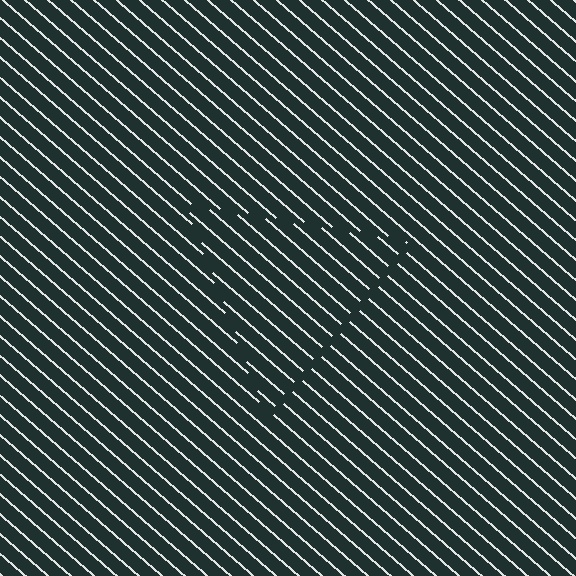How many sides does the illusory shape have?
3 sides — the line-ends trace a triangle.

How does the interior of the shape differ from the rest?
The interior of the shape contains the same grating, shifted by half a period — the contour is defined by the phase discontinuity where line-ends from the inner and outer gratings abut.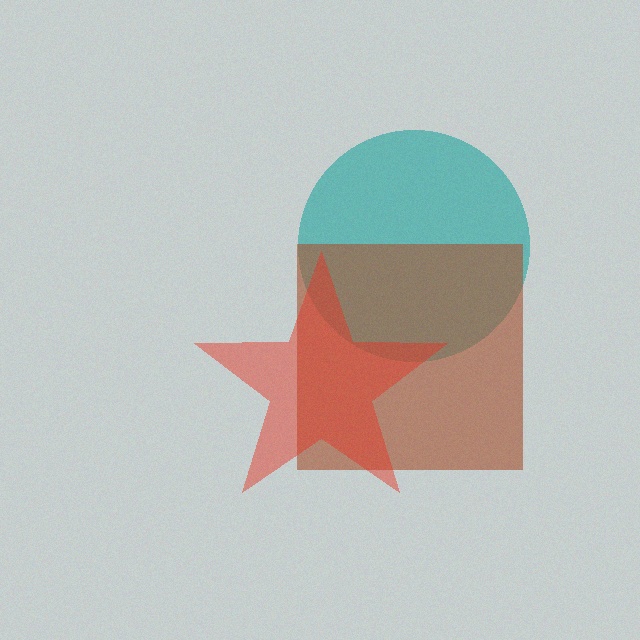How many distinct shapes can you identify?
There are 3 distinct shapes: a teal circle, a brown square, a red star.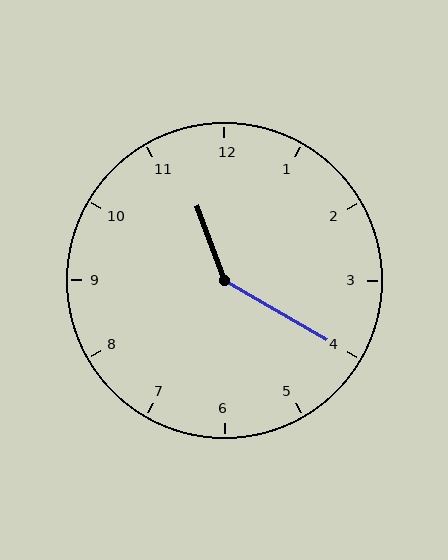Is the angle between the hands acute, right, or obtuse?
It is obtuse.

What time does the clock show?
11:20.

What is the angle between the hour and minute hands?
Approximately 140 degrees.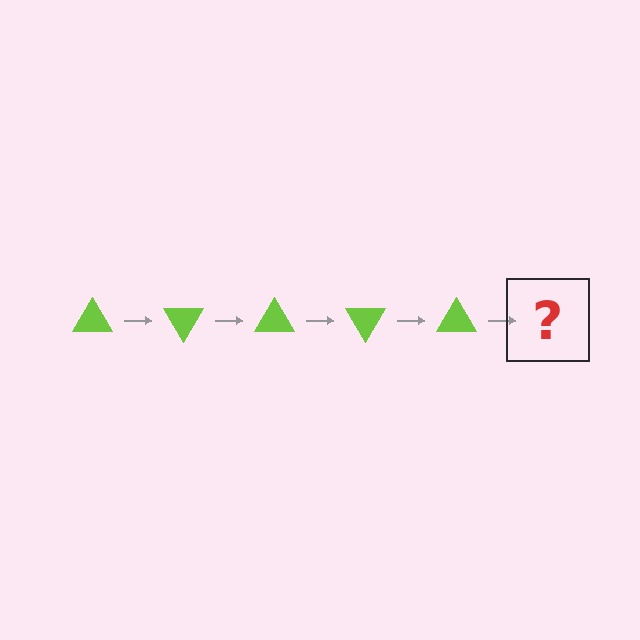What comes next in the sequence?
The next element should be a lime triangle rotated 300 degrees.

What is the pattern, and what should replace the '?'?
The pattern is that the triangle rotates 60 degrees each step. The '?' should be a lime triangle rotated 300 degrees.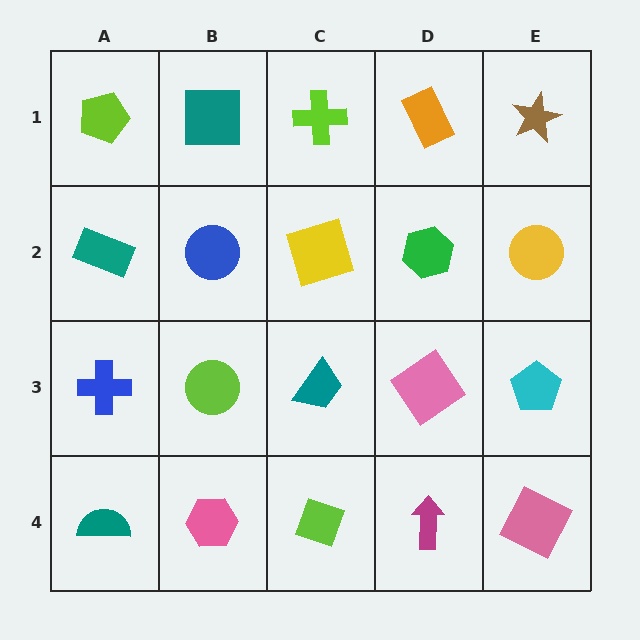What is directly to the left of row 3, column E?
A pink diamond.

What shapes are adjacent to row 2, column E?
A brown star (row 1, column E), a cyan pentagon (row 3, column E), a green hexagon (row 2, column D).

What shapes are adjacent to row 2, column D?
An orange rectangle (row 1, column D), a pink diamond (row 3, column D), a yellow square (row 2, column C), a yellow circle (row 2, column E).